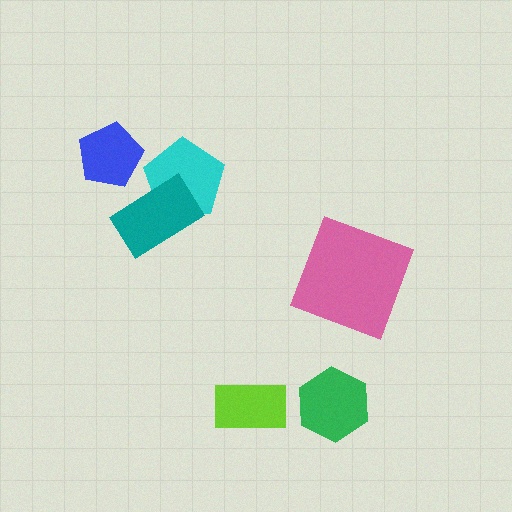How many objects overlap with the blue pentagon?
0 objects overlap with the blue pentagon.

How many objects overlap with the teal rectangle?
1 object overlaps with the teal rectangle.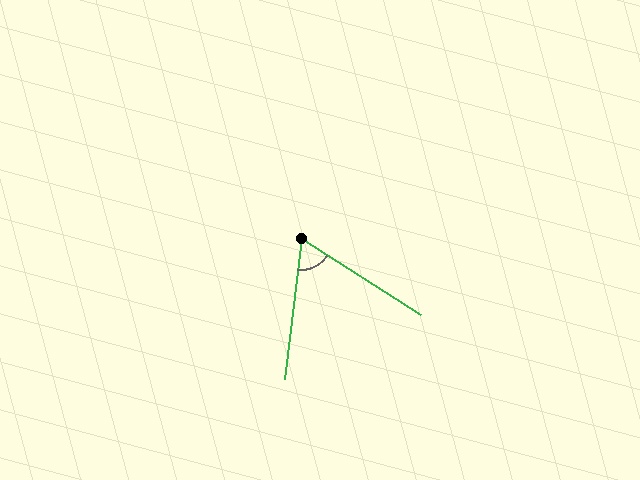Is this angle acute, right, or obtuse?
It is acute.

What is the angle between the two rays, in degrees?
Approximately 64 degrees.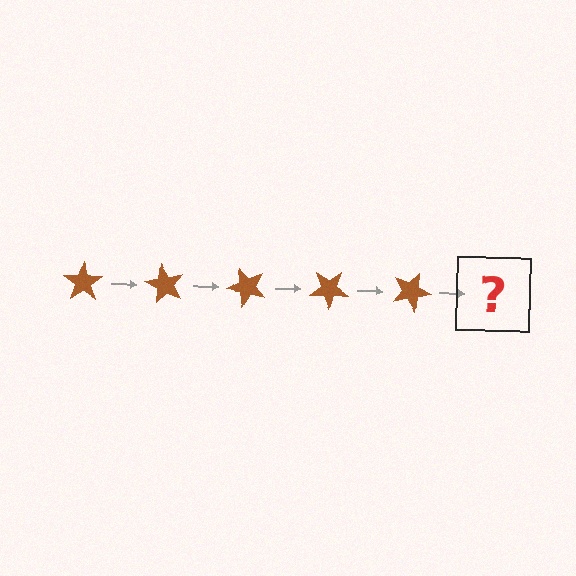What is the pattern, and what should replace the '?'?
The pattern is that the star rotates 60 degrees each step. The '?' should be a brown star rotated 300 degrees.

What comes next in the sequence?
The next element should be a brown star rotated 300 degrees.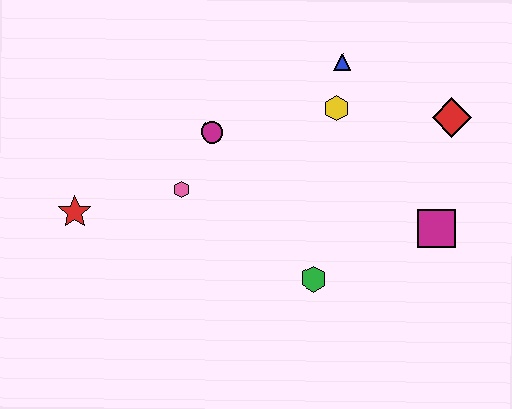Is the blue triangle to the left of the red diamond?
Yes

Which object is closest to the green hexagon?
The magenta square is closest to the green hexagon.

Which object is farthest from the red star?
The red diamond is farthest from the red star.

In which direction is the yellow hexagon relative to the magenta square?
The yellow hexagon is above the magenta square.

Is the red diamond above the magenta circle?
Yes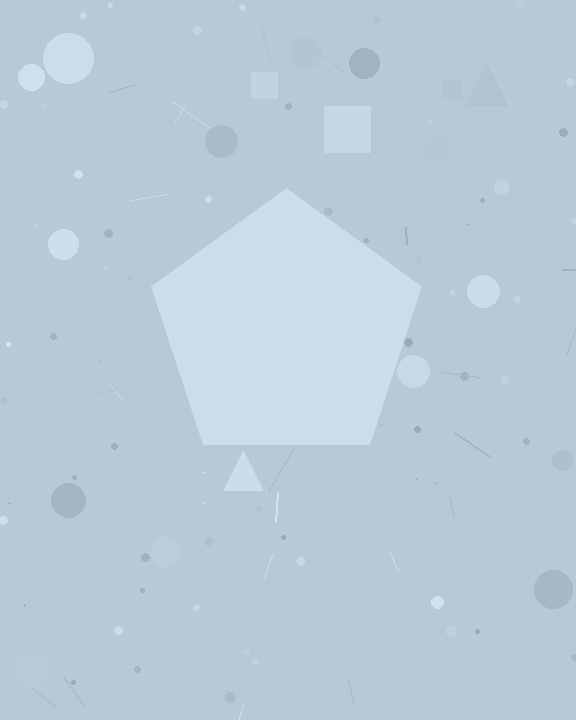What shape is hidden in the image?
A pentagon is hidden in the image.